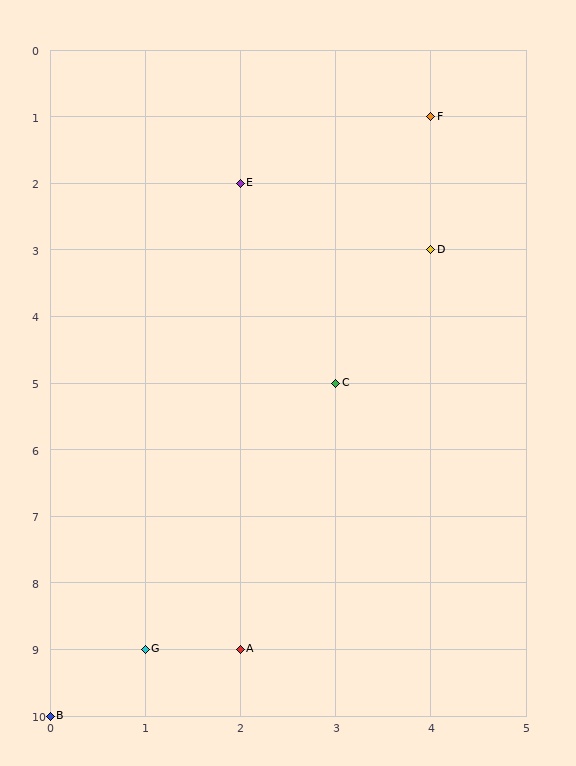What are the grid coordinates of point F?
Point F is at grid coordinates (4, 1).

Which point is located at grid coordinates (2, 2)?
Point E is at (2, 2).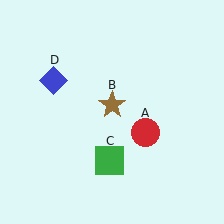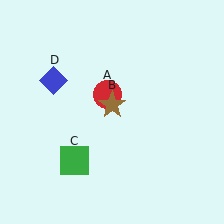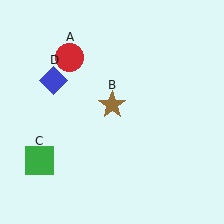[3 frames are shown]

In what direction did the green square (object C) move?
The green square (object C) moved left.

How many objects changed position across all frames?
2 objects changed position: red circle (object A), green square (object C).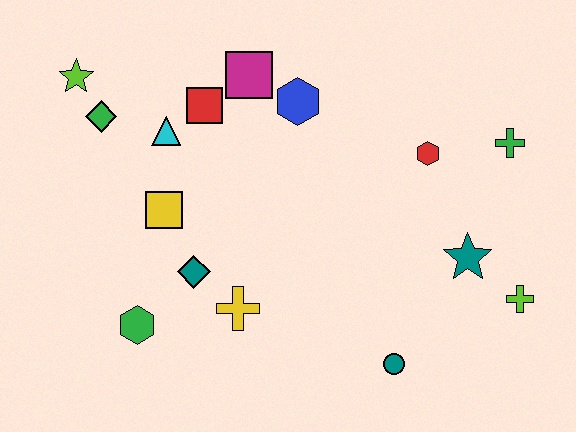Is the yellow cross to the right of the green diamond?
Yes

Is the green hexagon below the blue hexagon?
Yes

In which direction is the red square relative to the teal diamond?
The red square is above the teal diamond.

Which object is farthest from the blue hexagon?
The lime cross is farthest from the blue hexagon.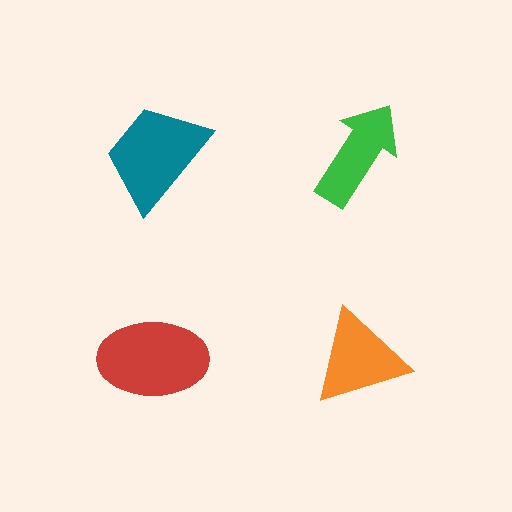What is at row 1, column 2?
A green arrow.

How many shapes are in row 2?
2 shapes.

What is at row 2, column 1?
A red ellipse.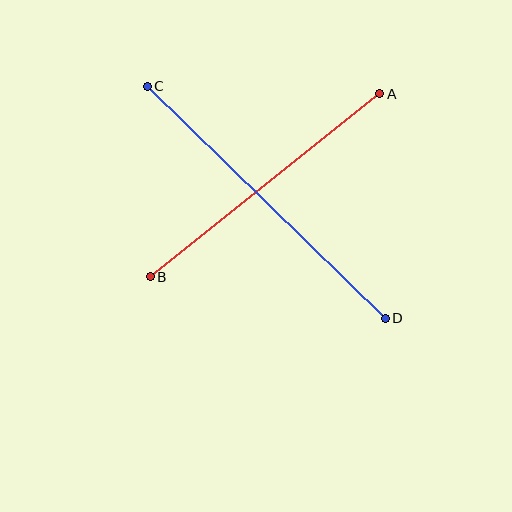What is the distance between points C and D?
The distance is approximately 333 pixels.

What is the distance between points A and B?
The distance is approximately 294 pixels.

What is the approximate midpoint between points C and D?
The midpoint is at approximately (266, 202) pixels.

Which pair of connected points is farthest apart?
Points C and D are farthest apart.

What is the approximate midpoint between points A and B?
The midpoint is at approximately (265, 185) pixels.